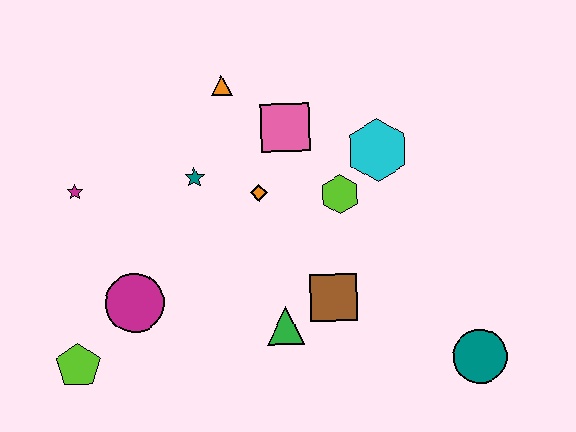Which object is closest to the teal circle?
The brown square is closest to the teal circle.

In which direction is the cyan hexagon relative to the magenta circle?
The cyan hexagon is to the right of the magenta circle.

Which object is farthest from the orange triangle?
The teal circle is farthest from the orange triangle.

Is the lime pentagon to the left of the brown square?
Yes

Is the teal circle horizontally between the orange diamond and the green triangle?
No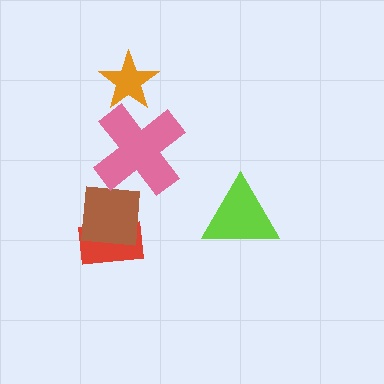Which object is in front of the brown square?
The pink cross is in front of the brown square.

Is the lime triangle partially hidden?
No, no other shape covers it.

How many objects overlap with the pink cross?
2 objects overlap with the pink cross.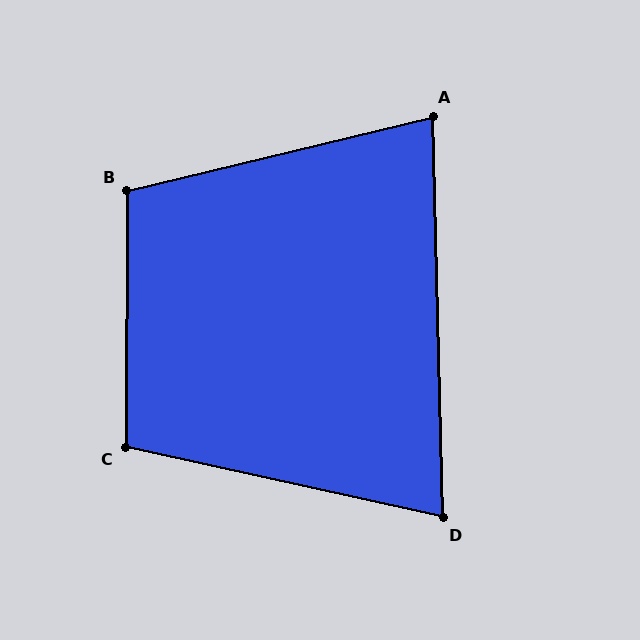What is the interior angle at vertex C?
Approximately 102 degrees (obtuse).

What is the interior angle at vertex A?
Approximately 78 degrees (acute).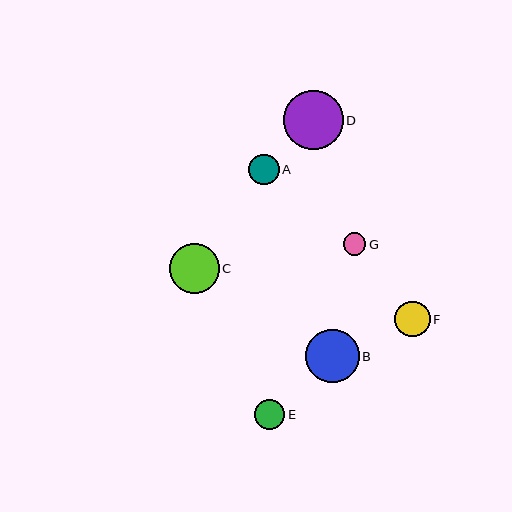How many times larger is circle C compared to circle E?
Circle C is approximately 1.7 times the size of circle E.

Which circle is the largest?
Circle D is the largest with a size of approximately 59 pixels.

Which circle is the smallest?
Circle G is the smallest with a size of approximately 23 pixels.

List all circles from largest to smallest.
From largest to smallest: D, B, C, F, A, E, G.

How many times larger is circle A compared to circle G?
Circle A is approximately 1.4 times the size of circle G.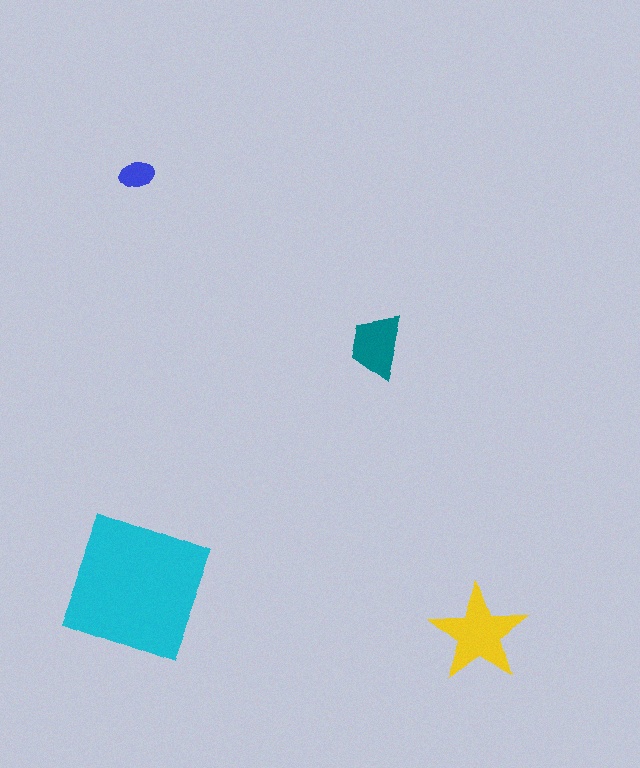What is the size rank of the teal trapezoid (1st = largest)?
3rd.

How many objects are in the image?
There are 4 objects in the image.